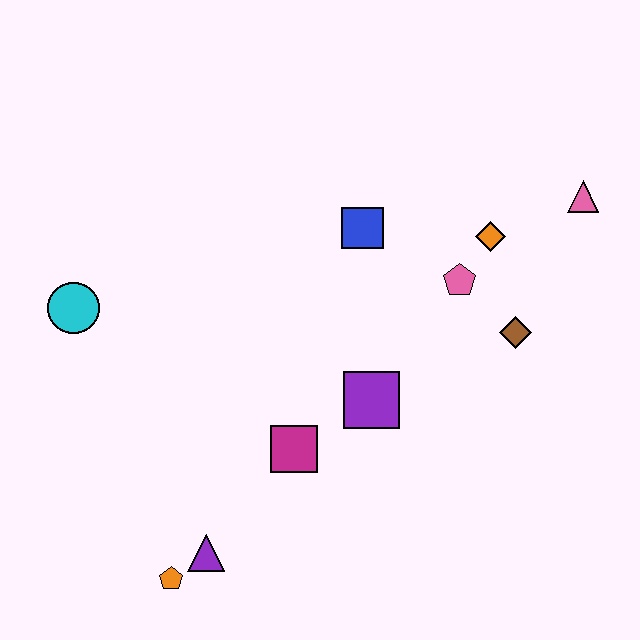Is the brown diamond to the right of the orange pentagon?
Yes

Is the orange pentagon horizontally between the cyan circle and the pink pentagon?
Yes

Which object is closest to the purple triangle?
The orange pentagon is closest to the purple triangle.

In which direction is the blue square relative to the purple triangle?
The blue square is above the purple triangle.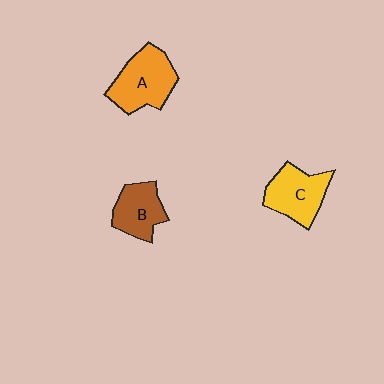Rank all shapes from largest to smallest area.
From largest to smallest: A (orange), C (yellow), B (brown).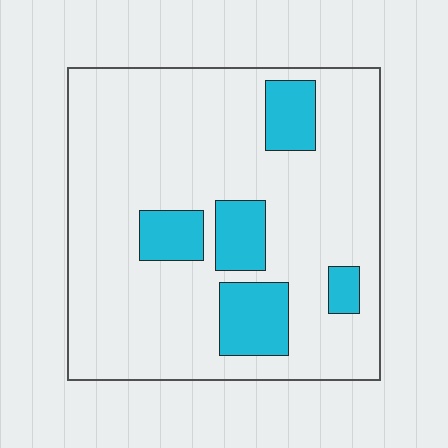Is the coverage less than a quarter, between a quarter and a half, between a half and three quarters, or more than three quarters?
Less than a quarter.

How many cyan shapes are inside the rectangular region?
5.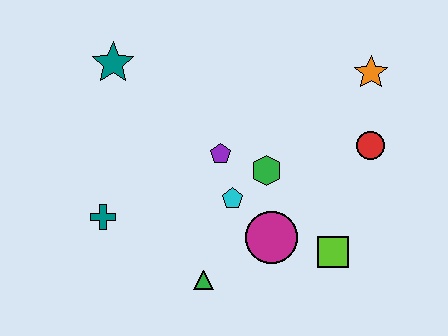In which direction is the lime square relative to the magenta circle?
The lime square is to the right of the magenta circle.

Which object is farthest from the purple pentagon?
The orange star is farthest from the purple pentagon.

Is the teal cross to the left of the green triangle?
Yes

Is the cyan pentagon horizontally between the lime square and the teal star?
Yes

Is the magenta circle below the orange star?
Yes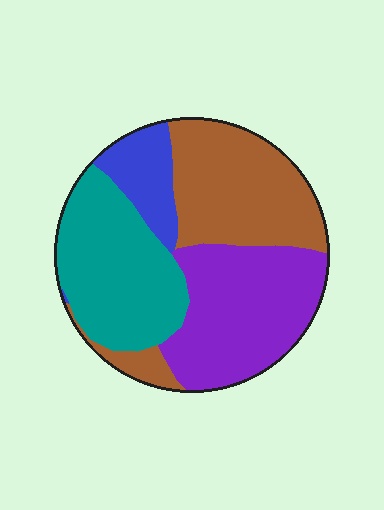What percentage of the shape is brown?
Brown covers 31% of the shape.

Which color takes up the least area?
Blue, at roughly 10%.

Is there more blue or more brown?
Brown.